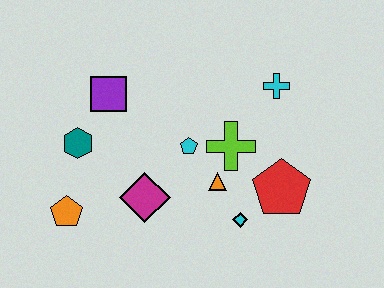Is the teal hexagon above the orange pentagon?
Yes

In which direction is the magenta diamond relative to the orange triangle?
The magenta diamond is to the left of the orange triangle.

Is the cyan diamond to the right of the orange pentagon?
Yes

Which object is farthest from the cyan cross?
The orange pentagon is farthest from the cyan cross.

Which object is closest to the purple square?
The teal hexagon is closest to the purple square.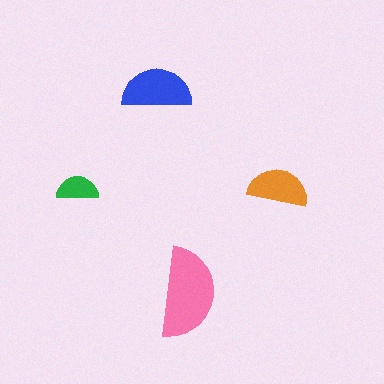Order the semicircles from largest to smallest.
the pink one, the blue one, the orange one, the green one.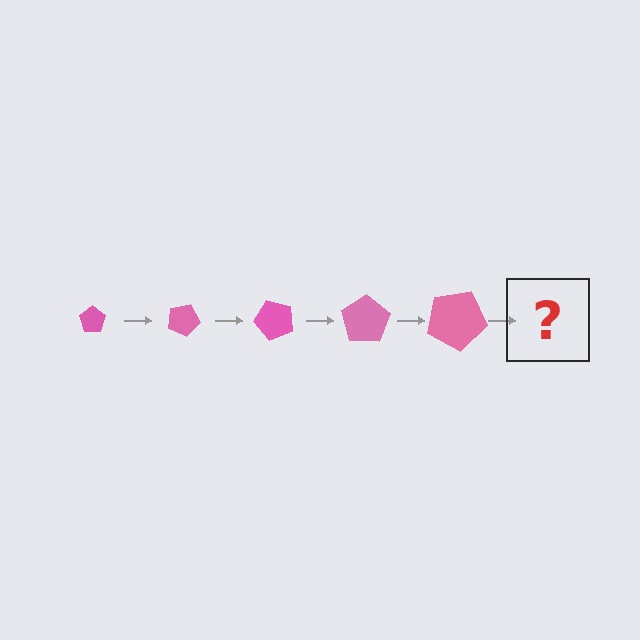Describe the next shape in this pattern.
It should be a pentagon, larger than the previous one and rotated 125 degrees from the start.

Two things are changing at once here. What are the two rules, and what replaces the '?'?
The two rules are that the pentagon grows larger each step and it rotates 25 degrees each step. The '?' should be a pentagon, larger than the previous one and rotated 125 degrees from the start.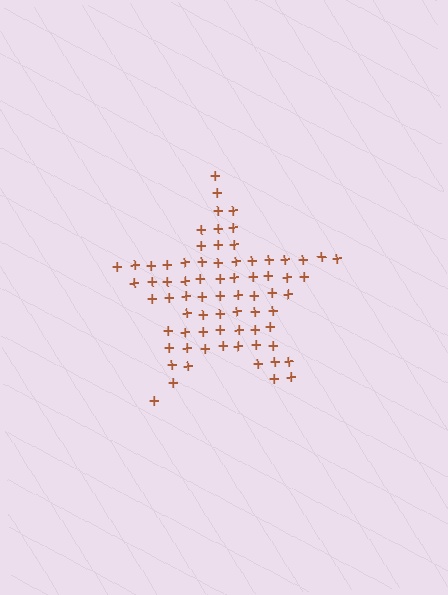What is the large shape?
The large shape is a star.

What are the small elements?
The small elements are plus signs.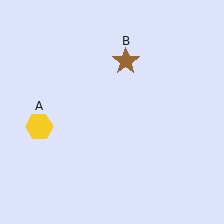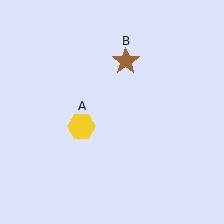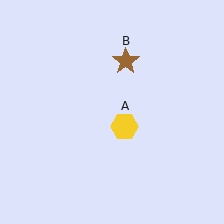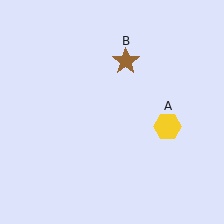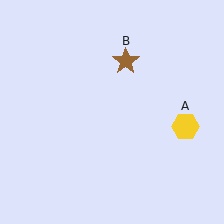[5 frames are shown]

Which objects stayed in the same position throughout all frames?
Brown star (object B) remained stationary.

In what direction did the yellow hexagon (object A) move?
The yellow hexagon (object A) moved right.